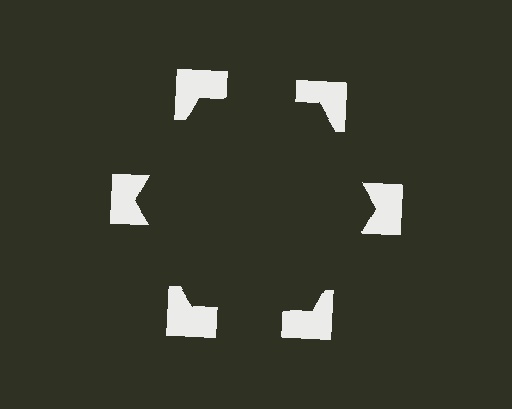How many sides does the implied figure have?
6 sides.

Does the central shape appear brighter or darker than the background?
It typically appears slightly darker than the background, even though no actual brightness change is drawn.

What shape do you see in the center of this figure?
An illusory hexagon — its edges are inferred from the aligned wedge cuts in the notched squares, not physically drawn.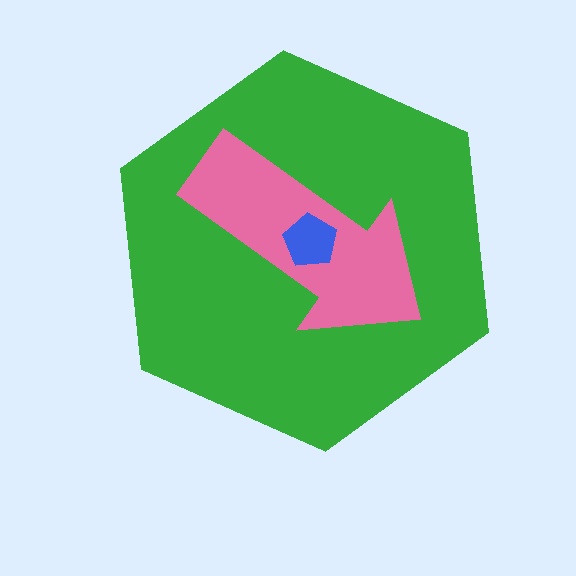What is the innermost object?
The blue pentagon.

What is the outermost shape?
The green hexagon.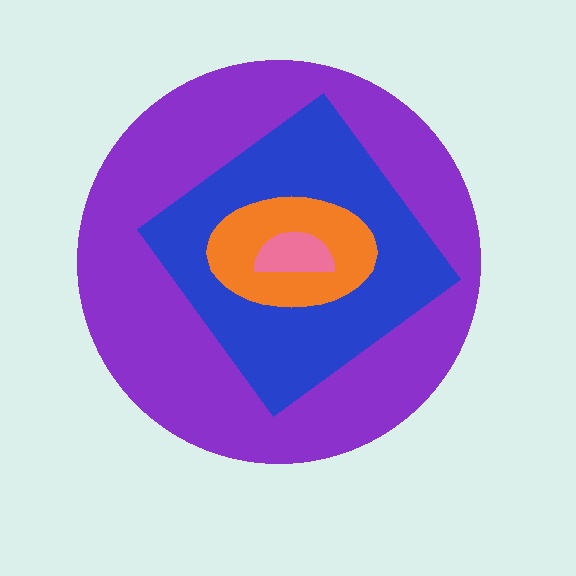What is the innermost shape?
The pink semicircle.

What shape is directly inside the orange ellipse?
The pink semicircle.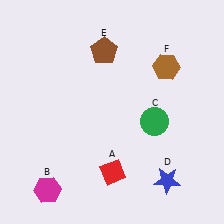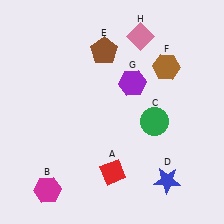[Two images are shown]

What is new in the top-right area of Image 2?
A purple hexagon (G) was added in the top-right area of Image 2.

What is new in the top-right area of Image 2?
A pink diamond (H) was added in the top-right area of Image 2.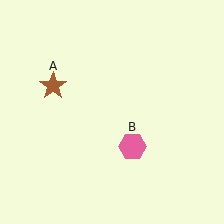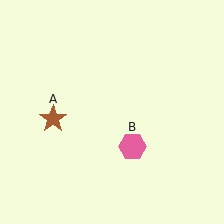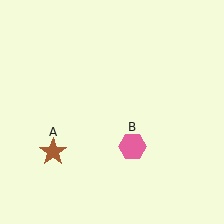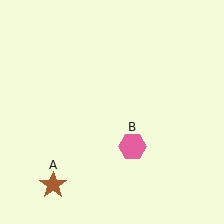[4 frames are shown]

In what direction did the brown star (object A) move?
The brown star (object A) moved down.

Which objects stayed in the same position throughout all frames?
Pink hexagon (object B) remained stationary.